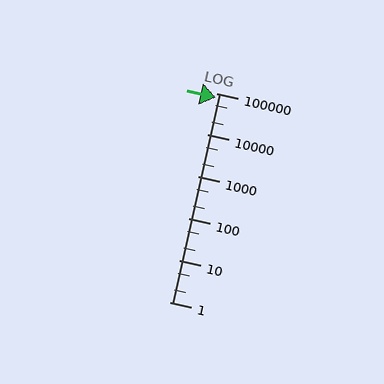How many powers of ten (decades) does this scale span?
The scale spans 5 decades, from 1 to 100000.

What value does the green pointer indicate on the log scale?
The pointer indicates approximately 77000.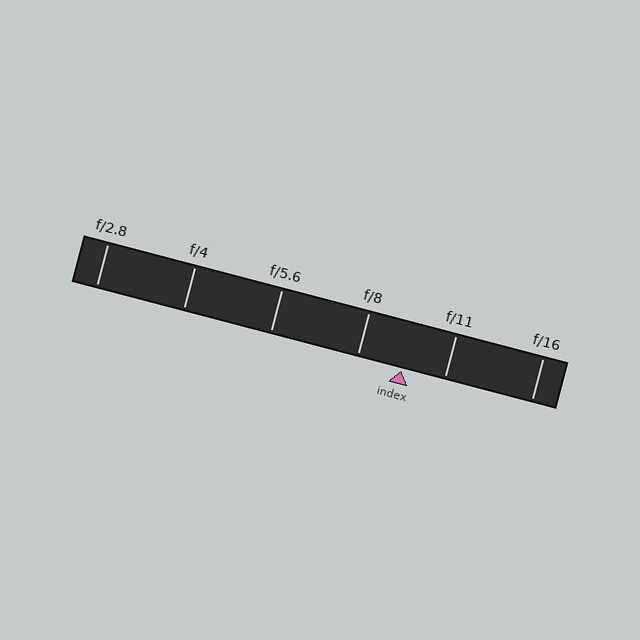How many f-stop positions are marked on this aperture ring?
There are 6 f-stop positions marked.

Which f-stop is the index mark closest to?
The index mark is closest to f/11.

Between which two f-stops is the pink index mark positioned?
The index mark is between f/8 and f/11.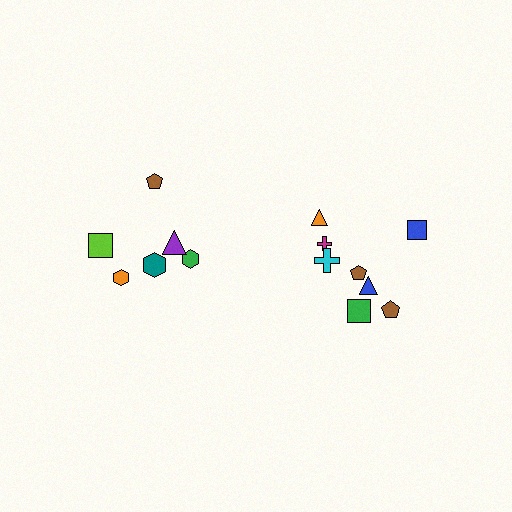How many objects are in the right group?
There are 8 objects.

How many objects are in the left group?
There are 6 objects.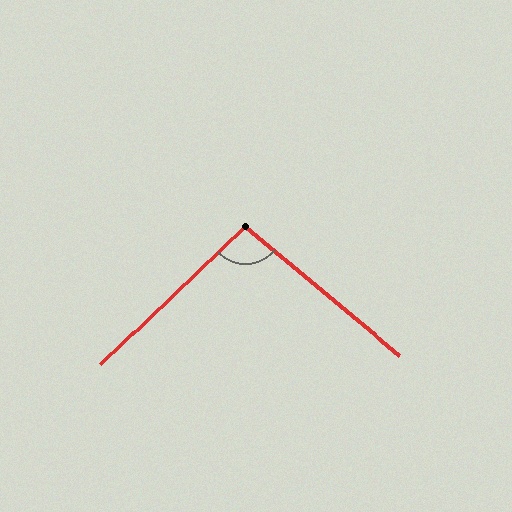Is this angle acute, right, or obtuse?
It is obtuse.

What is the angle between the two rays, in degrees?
Approximately 96 degrees.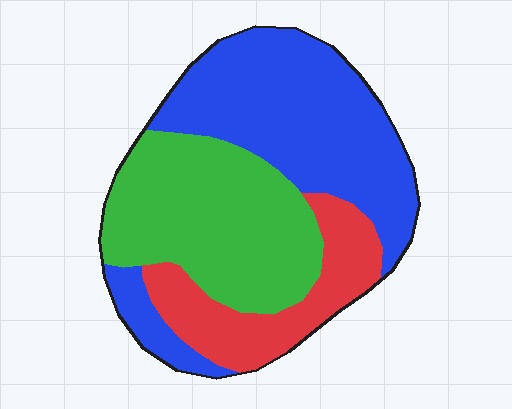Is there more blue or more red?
Blue.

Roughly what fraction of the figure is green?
Green takes up about three eighths (3/8) of the figure.